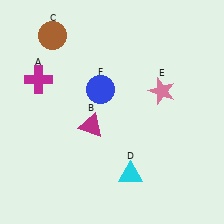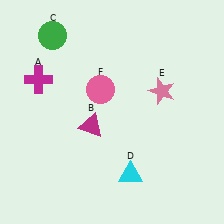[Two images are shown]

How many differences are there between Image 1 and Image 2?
There are 2 differences between the two images.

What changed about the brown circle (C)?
In Image 1, C is brown. In Image 2, it changed to green.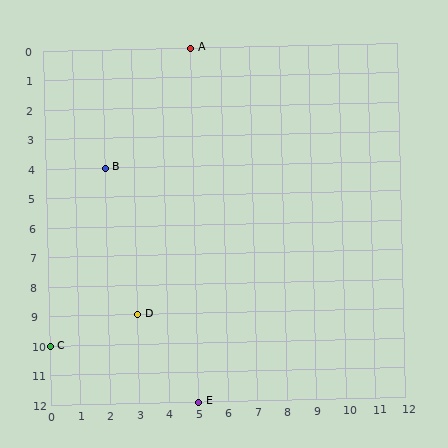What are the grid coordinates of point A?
Point A is at grid coordinates (5, 0).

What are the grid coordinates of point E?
Point E is at grid coordinates (5, 12).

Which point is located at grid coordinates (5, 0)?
Point A is at (5, 0).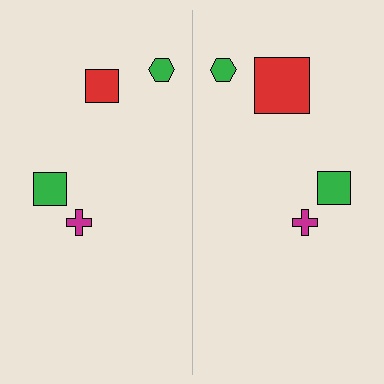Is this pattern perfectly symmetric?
No, the pattern is not perfectly symmetric. The red square on the right side has a different size than its mirror counterpart.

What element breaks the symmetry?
The red square on the right side has a different size than its mirror counterpart.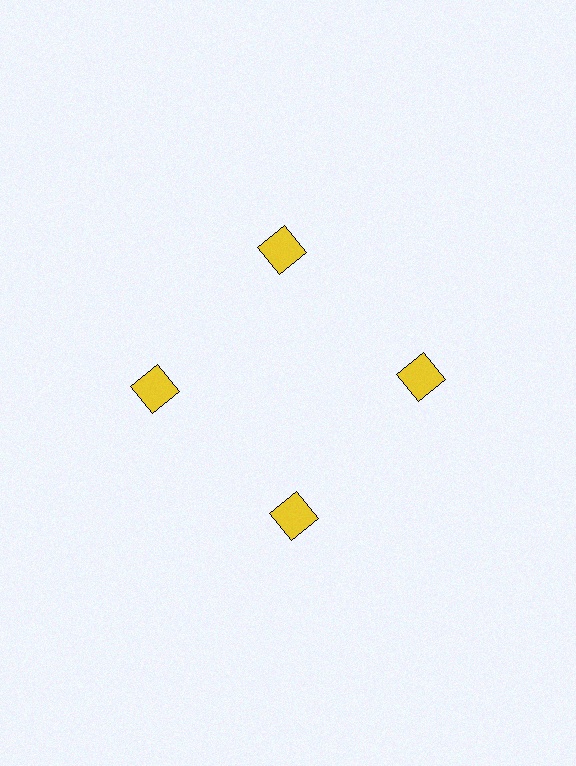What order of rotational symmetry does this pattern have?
This pattern has 4-fold rotational symmetry.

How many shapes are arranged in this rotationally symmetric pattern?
There are 4 shapes, arranged in 4 groups of 1.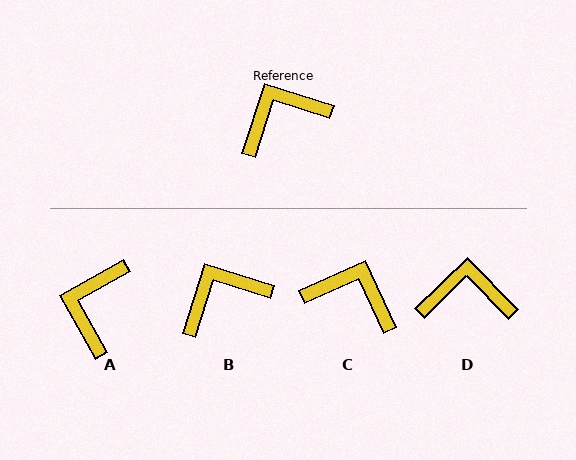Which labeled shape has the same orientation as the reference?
B.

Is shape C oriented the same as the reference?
No, it is off by about 48 degrees.